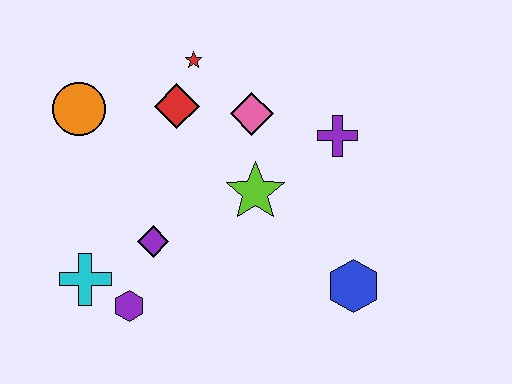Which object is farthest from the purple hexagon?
The purple cross is farthest from the purple hexagon.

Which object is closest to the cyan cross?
The purple hexagon is closest to the cyan cross.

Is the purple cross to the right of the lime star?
Yes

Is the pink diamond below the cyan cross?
No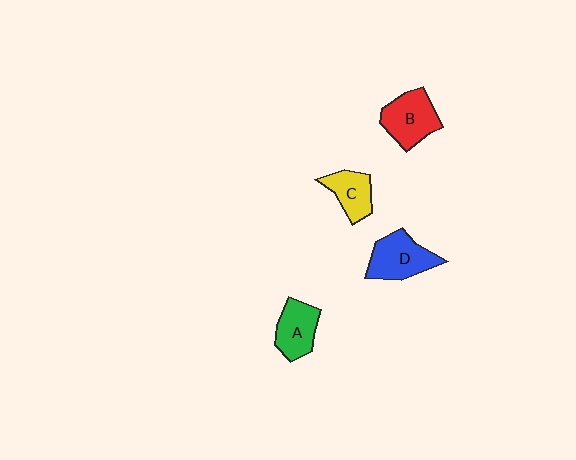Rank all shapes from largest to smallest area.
From largest to smallest: D (blue), B (red), A (green), C (yellow).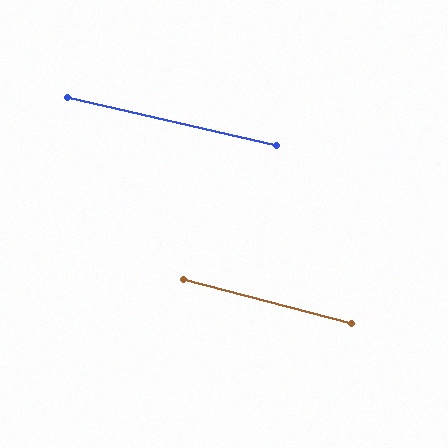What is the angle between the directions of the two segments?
Approximately 2 degrees.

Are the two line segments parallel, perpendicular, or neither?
Parallel — their directions differ by only 1.7°.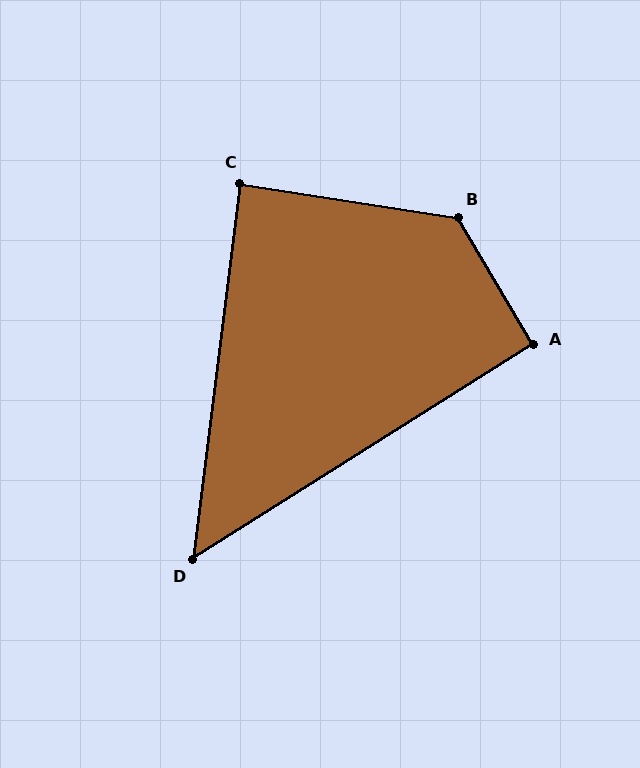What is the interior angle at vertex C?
Approximately 88 degrees (approximately right).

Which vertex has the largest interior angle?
B, at approximately 129 degrees.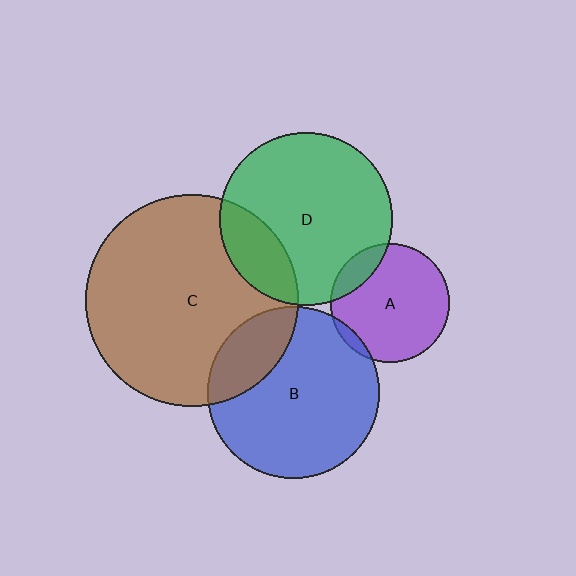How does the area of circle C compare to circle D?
Approximately 1.5 times.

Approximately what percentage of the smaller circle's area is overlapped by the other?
Approximately 20%.